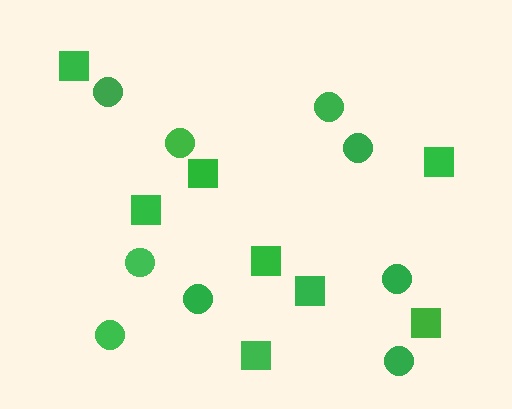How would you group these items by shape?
There are 2 groups: one group of circles (9) and one group of squares (8).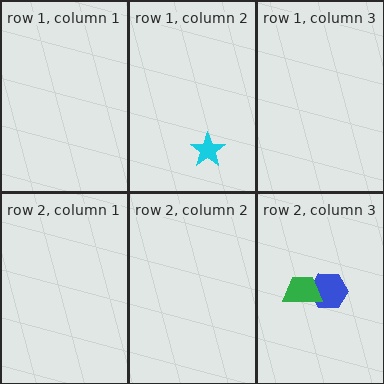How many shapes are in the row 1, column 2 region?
1.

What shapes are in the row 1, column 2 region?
The cyan star.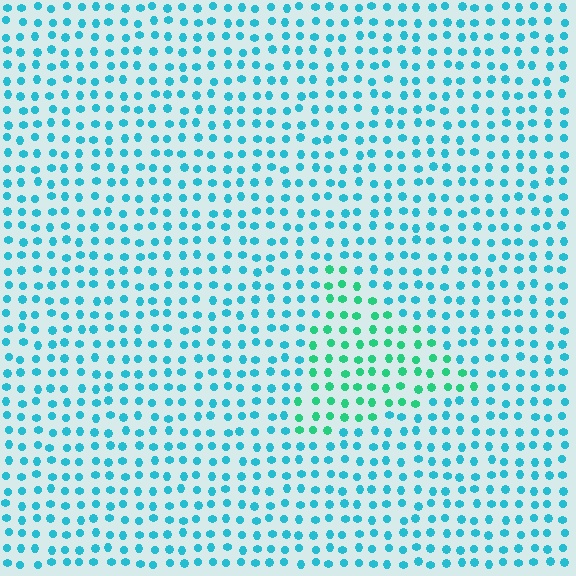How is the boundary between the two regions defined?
The boundary is defined purely by a slight shift in hue (about 35 degrees). Spacing, size, and orientation are identical on both sides.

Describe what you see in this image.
The image is filled with small cyan elements in a uniform arrangement. A triangle-shaped region is visible where the elements are tinted to a slightly different hue, forming a subtle color boundary.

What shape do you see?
I see a triangle.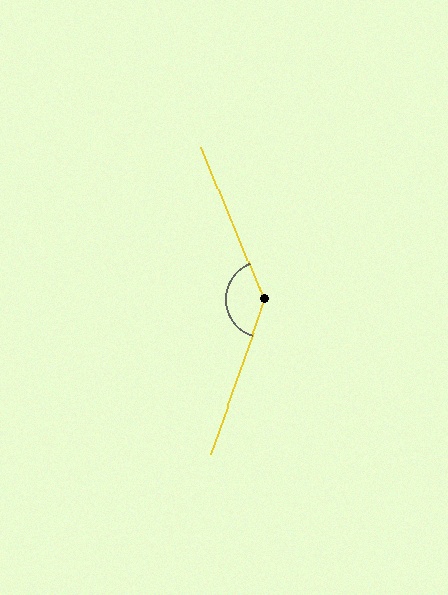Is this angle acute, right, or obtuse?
It is obtuse.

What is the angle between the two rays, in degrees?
Approximately 139 degrees.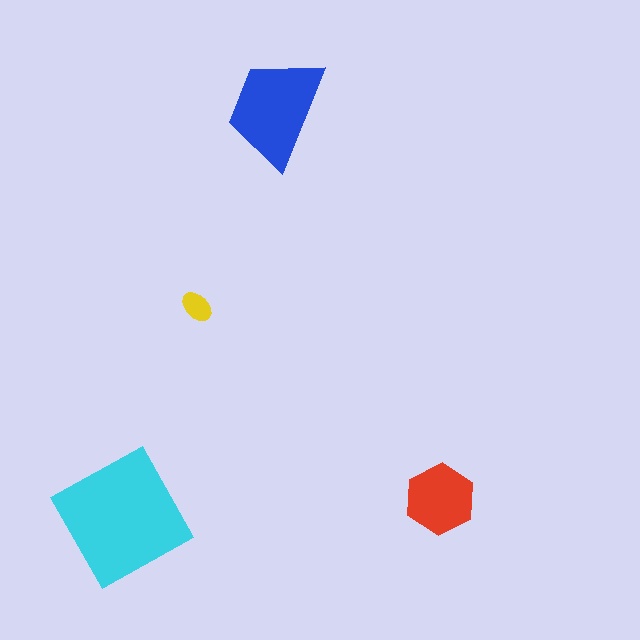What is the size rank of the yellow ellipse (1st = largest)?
4th.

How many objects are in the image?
There are 4 objects in the image.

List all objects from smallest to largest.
The yellow ellipse, the red hexagon, the blue trapezoid, the cyan square.